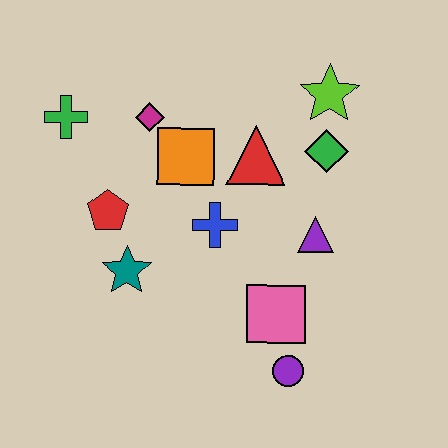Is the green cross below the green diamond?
No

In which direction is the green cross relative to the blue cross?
The green cross is to the left of the blue cross.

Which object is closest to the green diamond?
The lime star is closest to the green diamond.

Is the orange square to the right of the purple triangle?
No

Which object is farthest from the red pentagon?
The lime star is farthest from the red pentagon.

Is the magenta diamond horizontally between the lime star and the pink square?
No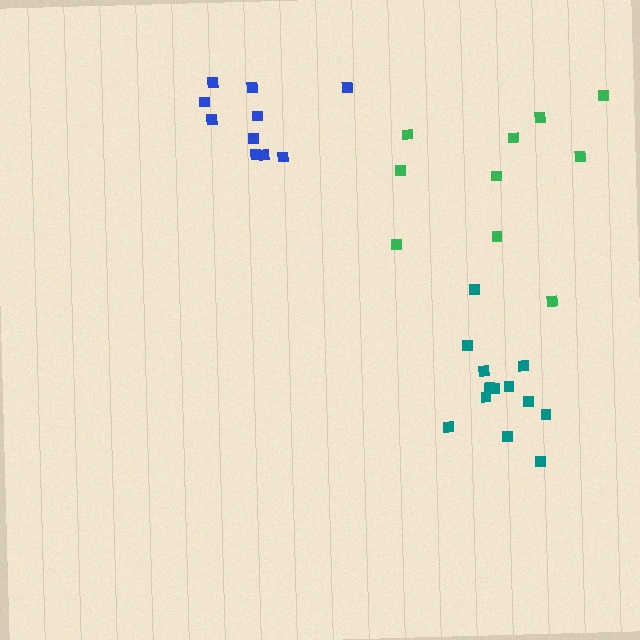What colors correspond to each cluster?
The clusters are colored: blue, teal, green.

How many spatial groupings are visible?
There are 3 spatial groupings.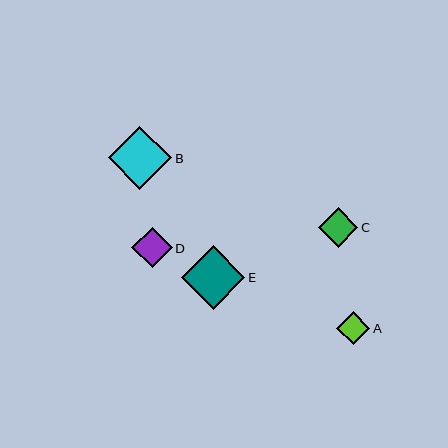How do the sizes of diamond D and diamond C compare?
Diamond D and diamond C are approximately the same size.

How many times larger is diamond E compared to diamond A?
Diamond E is approximately 1.9 times the size of diamond A.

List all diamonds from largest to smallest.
From largest to smallest: E, B, D, C, A.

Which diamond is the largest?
Diamond E is the largest with a size of approximately 64 pixels.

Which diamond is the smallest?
Diamond A is the smallest with a size of approximately 33 pixels.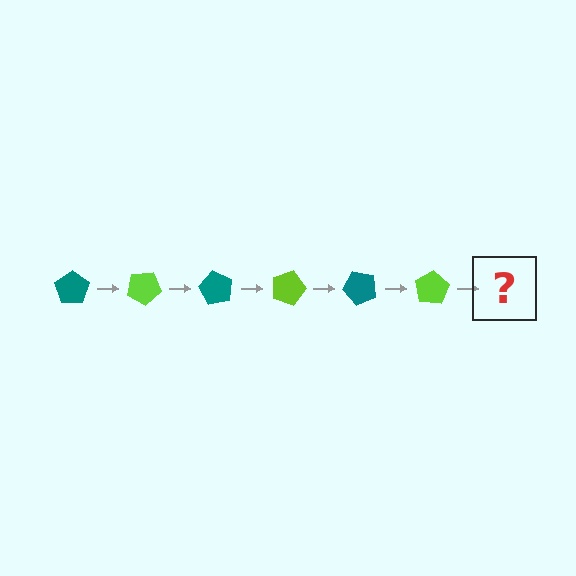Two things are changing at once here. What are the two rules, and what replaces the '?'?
The two rules are that it rotates 30 degrees each step and the color cycles through teal and lime. The '?' should be a teal pentagon, rotated 180 degrees from the start.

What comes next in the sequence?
The next element should be a teal pentagon, rotated 180 degrees from the start.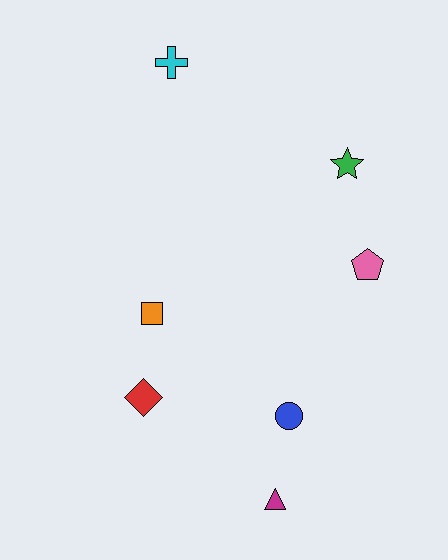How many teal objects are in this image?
There are no teal objects.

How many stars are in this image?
There is 1 star.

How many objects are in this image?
There are 7 objects.